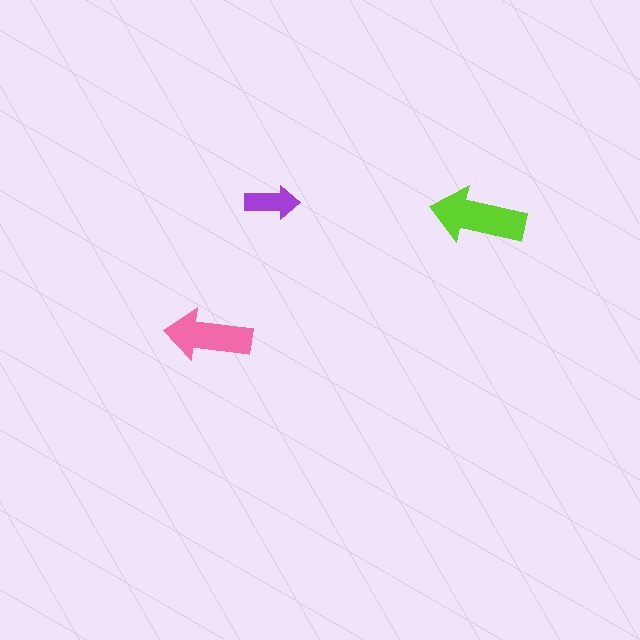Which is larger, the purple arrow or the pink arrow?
The pink one.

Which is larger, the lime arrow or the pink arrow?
The lime one.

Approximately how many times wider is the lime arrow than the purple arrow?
About 1.5 times wider.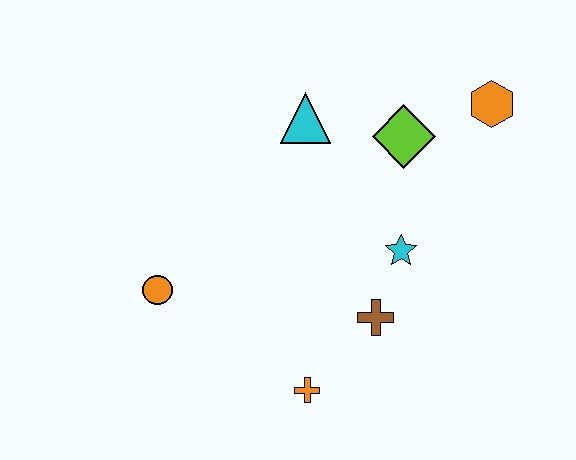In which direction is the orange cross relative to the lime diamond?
The orange cross is below the lime diamond.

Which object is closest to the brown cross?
The cyan star is closest to the brown cross.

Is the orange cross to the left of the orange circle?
No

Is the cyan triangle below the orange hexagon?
Yes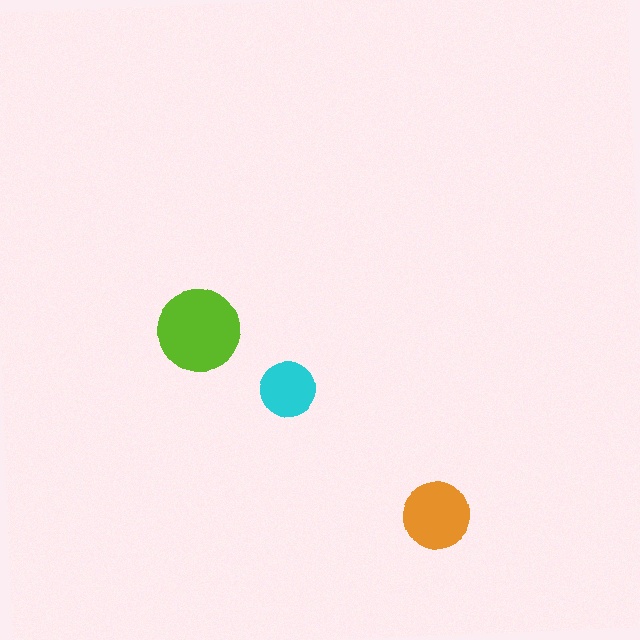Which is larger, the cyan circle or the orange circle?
The orange one.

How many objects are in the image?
There are 3 objects in the image.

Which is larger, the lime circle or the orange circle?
The lime one.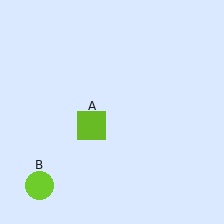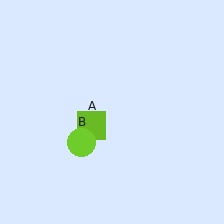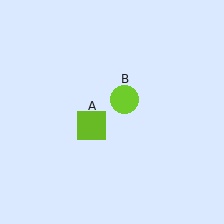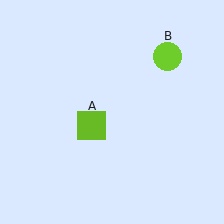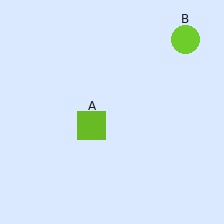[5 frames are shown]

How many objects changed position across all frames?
1 object changed position: lime circle (object B).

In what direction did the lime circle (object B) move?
The lime circle (object B) moved up and to the right.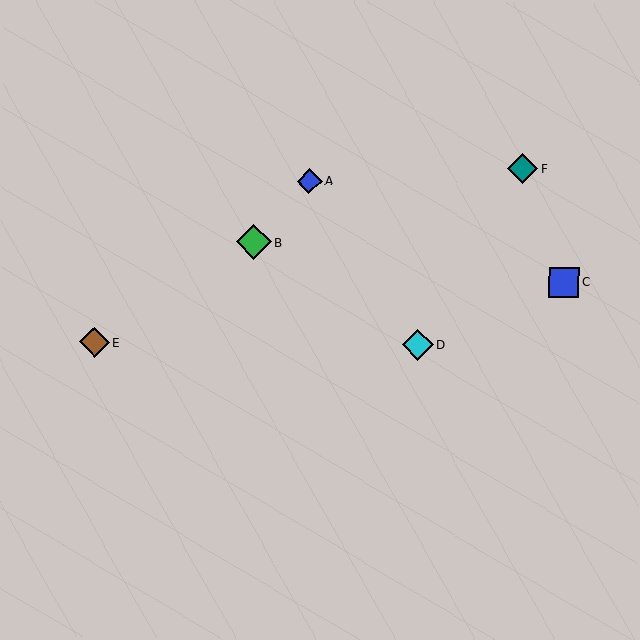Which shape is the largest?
The green diamond (labeled B) is the largest.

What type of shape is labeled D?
Shape D is a cyan diamond.